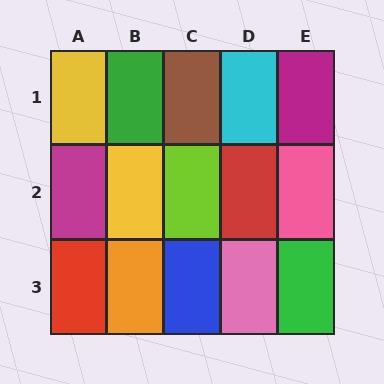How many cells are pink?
2 cells are pink.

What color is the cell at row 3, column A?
Red.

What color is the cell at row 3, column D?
Pink.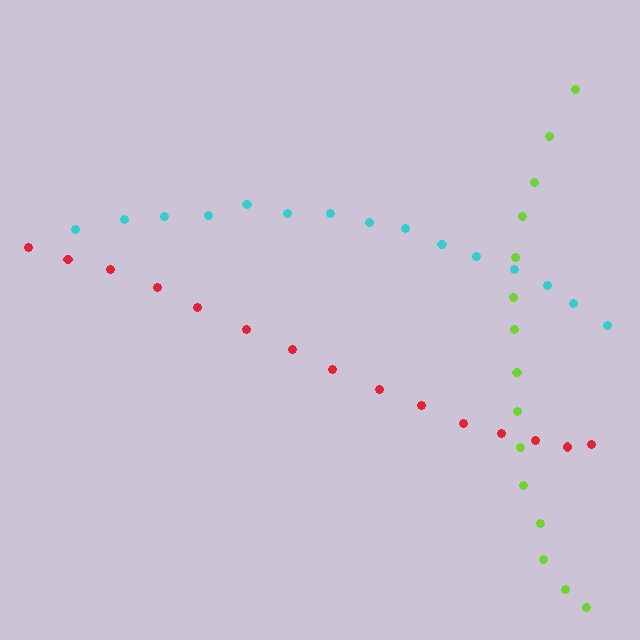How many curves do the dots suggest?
There are 3 distinct paths.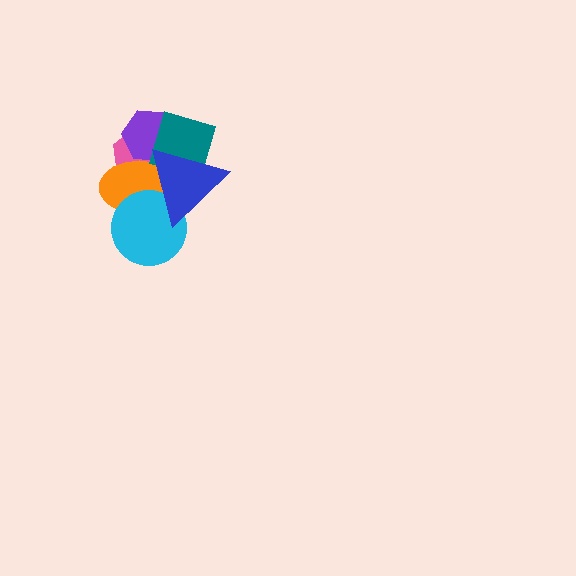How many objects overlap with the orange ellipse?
5 objects overlap with the orange ellipse.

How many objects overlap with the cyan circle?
3 objects overlap with the cyan circle.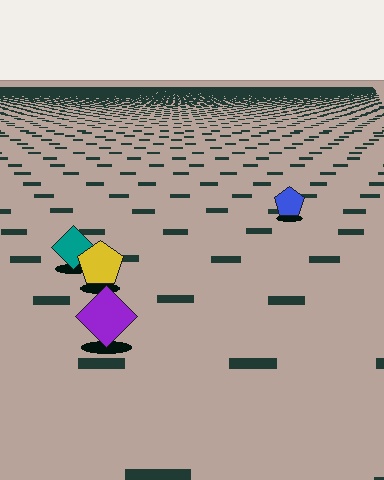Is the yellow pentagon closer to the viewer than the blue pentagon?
Yes. The yellow pentagon is closer — you can tell from the texture gradient: the ground texture is coarser near it.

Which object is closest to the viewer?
The purple diamond is closest. The texture marks near it are larger and more spread out.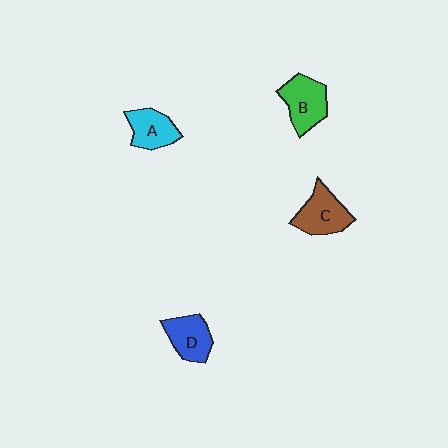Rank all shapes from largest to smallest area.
From largest to smallest: B (green), C (brown), D (blue), A (cyan).